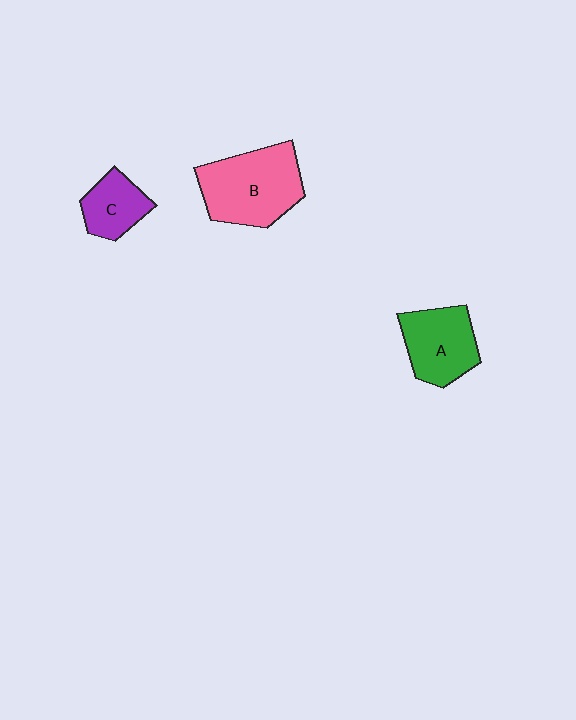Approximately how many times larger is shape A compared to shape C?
Approximately 1.5 times.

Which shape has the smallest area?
Shape C (purple).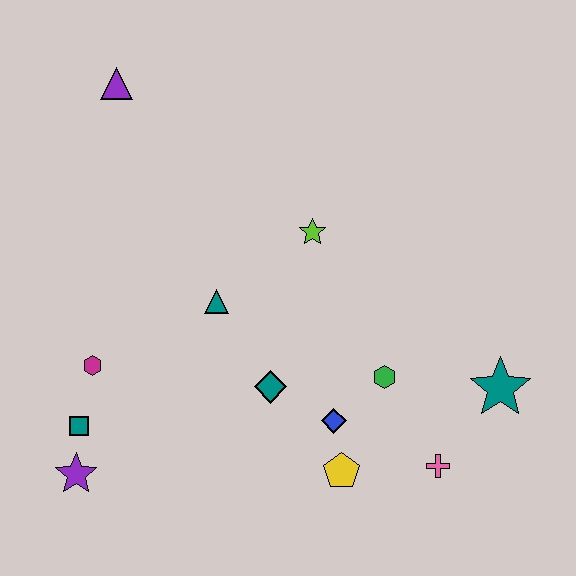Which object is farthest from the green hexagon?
The purple triangle is farthest from the green hexagon.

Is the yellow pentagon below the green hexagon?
Yes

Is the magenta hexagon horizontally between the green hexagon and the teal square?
Yes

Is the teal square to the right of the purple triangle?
No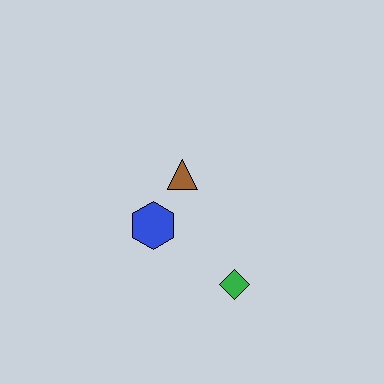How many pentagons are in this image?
There are no pentagons.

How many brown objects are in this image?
There is 1 brown object.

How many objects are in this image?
There are 3 objects.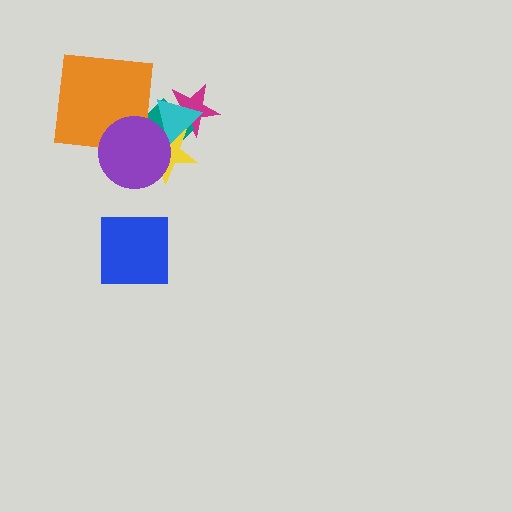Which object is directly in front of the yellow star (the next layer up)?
The cyan triangle is directly in front of the yellow star.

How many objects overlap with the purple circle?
4 objects overlap with the purple circle.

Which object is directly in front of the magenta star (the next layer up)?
The teal diamond is directly in front of the magenta star.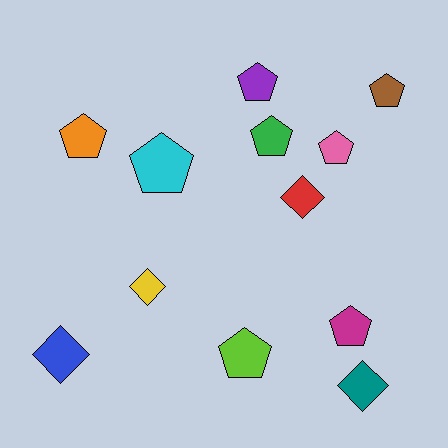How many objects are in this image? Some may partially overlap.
There are 12 objects.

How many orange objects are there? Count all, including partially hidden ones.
There is 1 orange object.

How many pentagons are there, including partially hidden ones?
There are 8 pentagons.